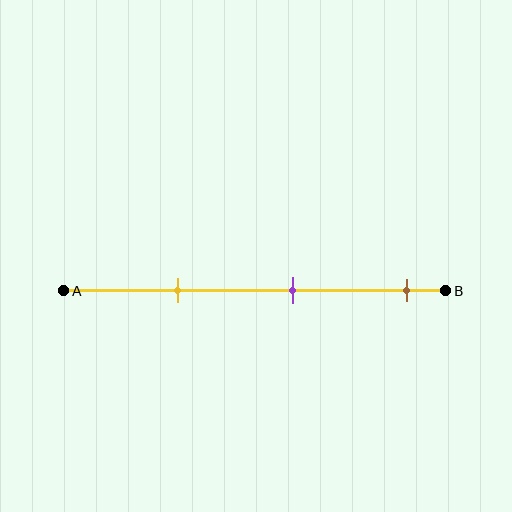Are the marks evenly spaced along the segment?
Yes, the marks are approximately evenly spaced.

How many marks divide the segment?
There are 3 marks dividing the segment.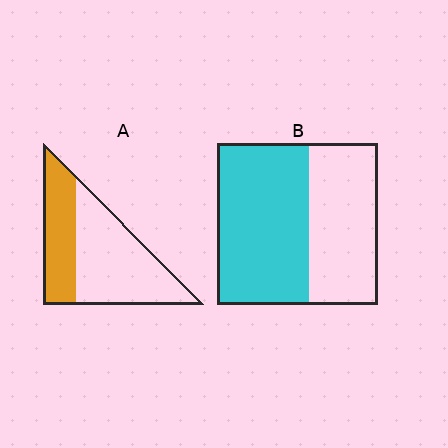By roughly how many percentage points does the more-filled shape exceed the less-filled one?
By roughly 20 percentage points (B over A).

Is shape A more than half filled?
No.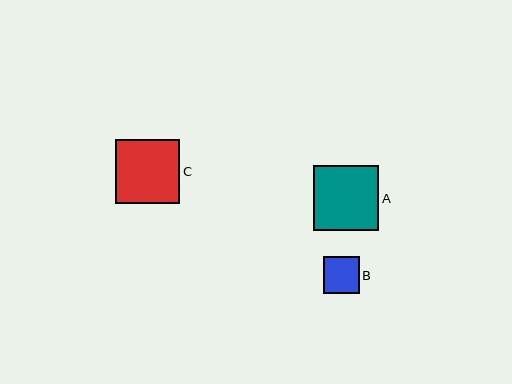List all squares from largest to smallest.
From largest to smallest: A, C, B.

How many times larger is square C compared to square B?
Square C is approximately 1.8 times the size of square B.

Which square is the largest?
Square A is the largest with a size of approximately 65 pixels.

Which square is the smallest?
Square B is the smallest with a size of approximately 36 pixels.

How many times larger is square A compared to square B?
Square A is approximately 1.8 times the size of square B.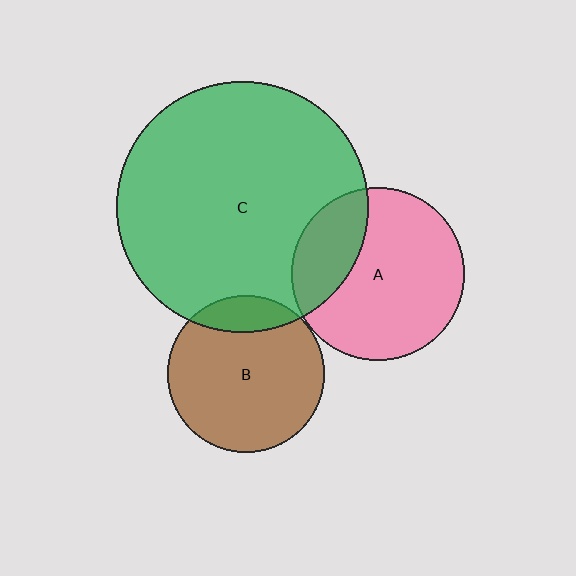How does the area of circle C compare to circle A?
Approximately 2.1 times.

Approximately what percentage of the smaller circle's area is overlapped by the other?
Approximately 15%.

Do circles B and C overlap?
Yes.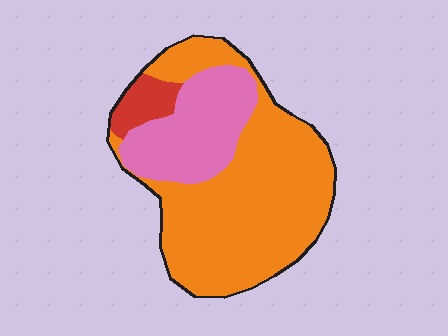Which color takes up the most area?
Orange, at roughly 65%.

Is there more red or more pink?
Pink.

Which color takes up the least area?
Red, at roughly 5%.